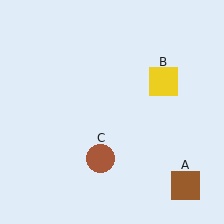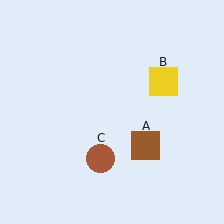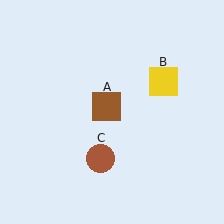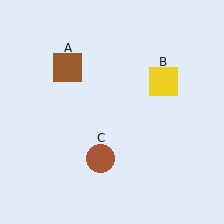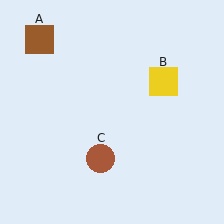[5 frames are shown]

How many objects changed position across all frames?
1 object changed position: brown square (object A).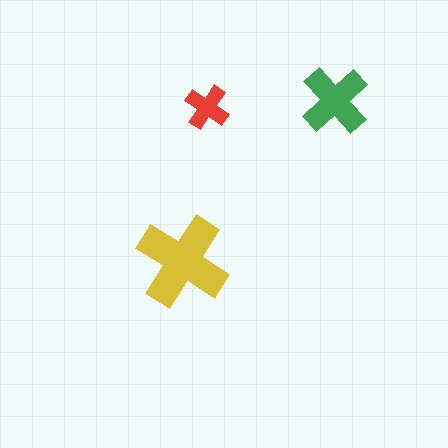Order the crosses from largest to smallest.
the yellow one, the green one, the red one.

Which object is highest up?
The green cross is topmost.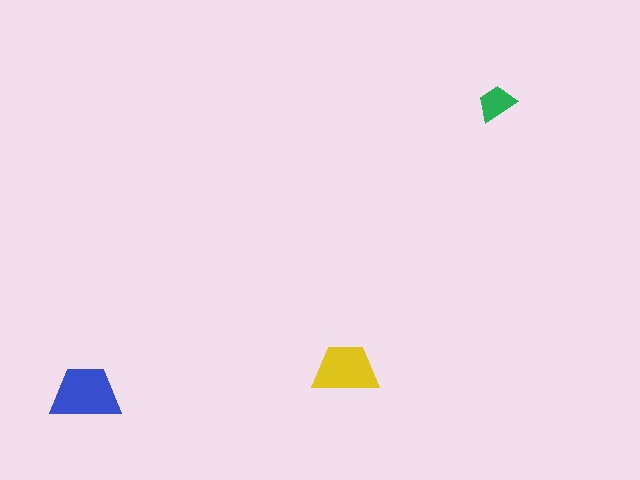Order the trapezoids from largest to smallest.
the blue one, the yellow one, the green one.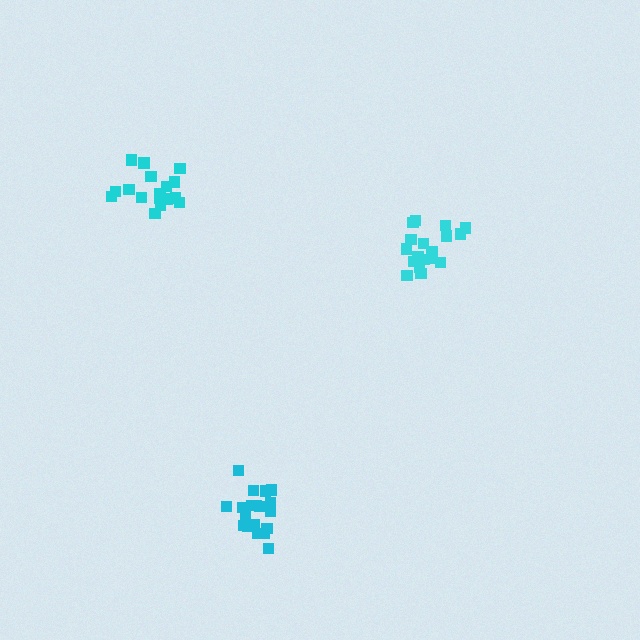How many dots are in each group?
Group 1: 18 dots, Group 2: 19 dots, Group 3: 20 dots (57 total).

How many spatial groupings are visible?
There are 3 spatial groupings.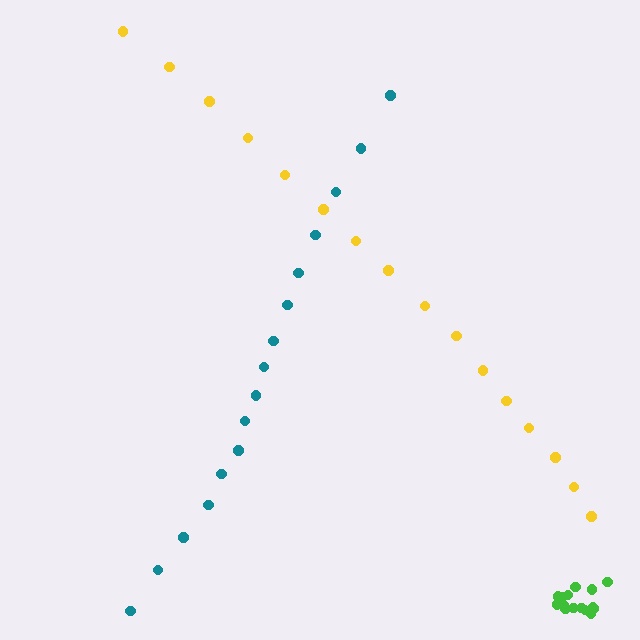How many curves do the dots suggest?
There are 3 distinct paths.